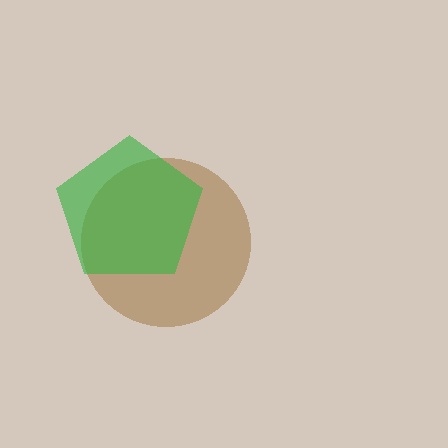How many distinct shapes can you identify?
There are 2 distinct shapes: a brown circle, a green pentagon.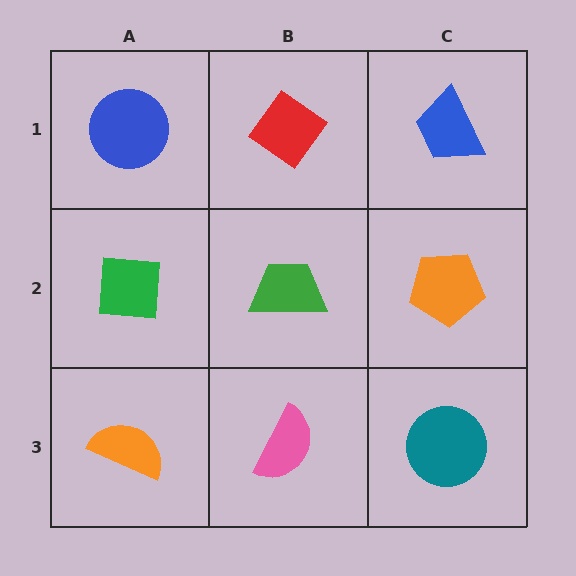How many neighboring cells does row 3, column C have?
2.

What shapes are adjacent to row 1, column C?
An orange pentagon (row 2, column C), a red diamond (row 1, column B).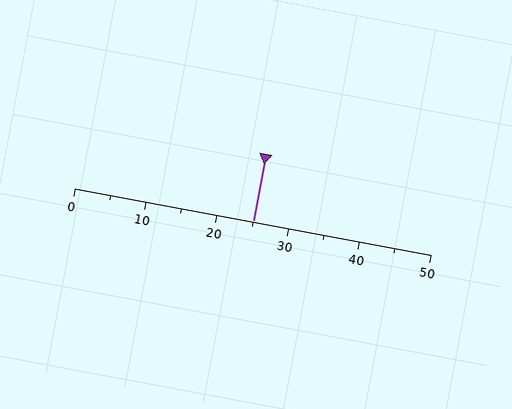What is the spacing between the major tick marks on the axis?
The major ticks are spaced 10 apart.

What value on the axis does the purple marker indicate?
The marker indicates approximately 25.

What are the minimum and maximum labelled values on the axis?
The axis runs from 0 to 50.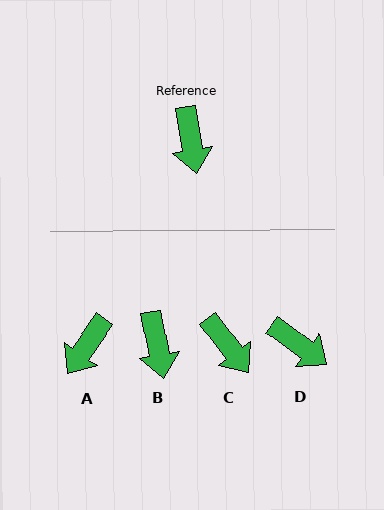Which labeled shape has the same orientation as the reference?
B.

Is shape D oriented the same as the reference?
No, it is off by about 44 degrees.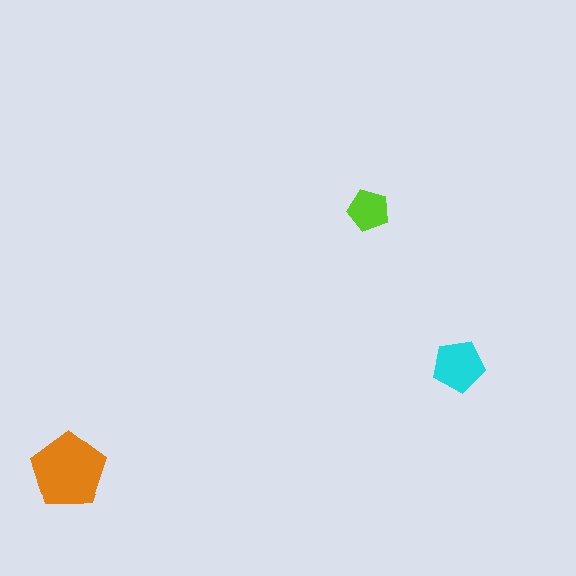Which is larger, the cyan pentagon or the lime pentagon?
The cyan one.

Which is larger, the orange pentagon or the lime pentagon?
The orange one.